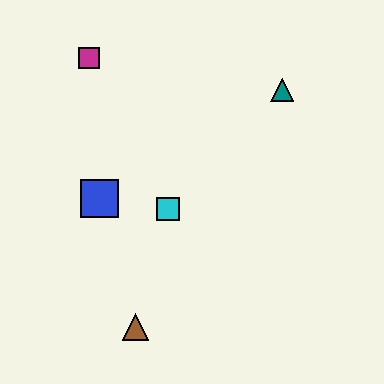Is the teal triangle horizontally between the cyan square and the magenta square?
No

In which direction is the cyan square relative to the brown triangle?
The cyan square is above the brown triangle.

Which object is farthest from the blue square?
The teal triangle is farthest from the blue square.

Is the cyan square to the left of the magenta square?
No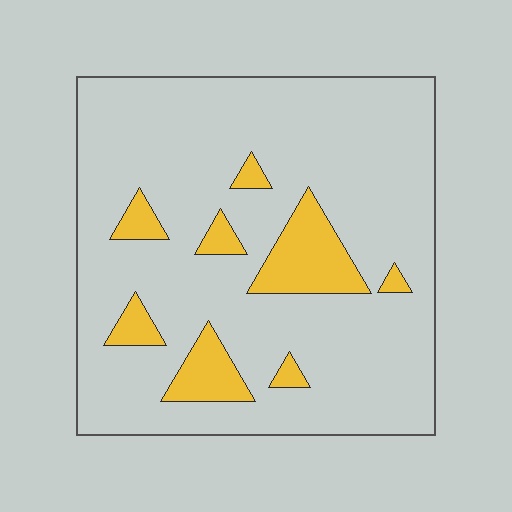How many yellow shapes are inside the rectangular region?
8.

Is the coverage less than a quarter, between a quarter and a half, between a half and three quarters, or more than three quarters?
Less than a quarter.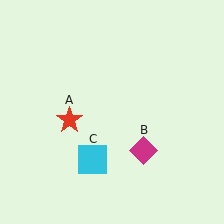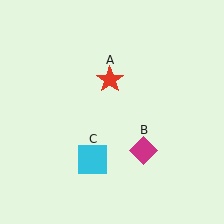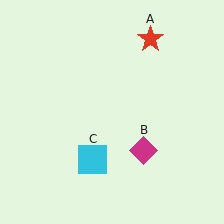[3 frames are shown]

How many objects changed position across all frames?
1 object changed position: red star (object A).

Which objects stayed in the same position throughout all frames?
Magenta diamond (object B) and cyan square (object C) remained stationary.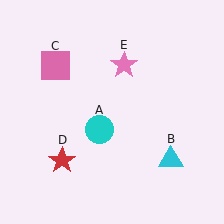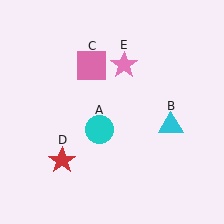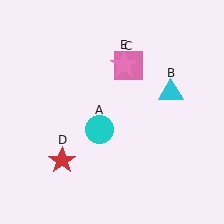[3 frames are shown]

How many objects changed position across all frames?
2 objects changed position: cyan triangle (object B), pink square (object C).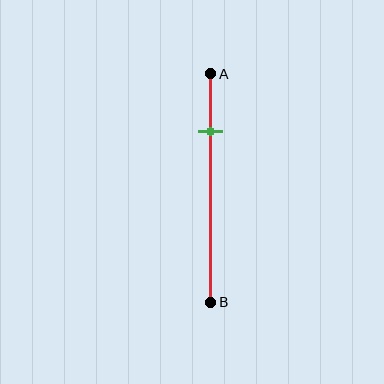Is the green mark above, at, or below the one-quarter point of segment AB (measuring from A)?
The green mark is approximately at the one-quarter point of segment AB.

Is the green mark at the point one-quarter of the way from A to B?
Yes, the mark is approximately at the one-quarter point.